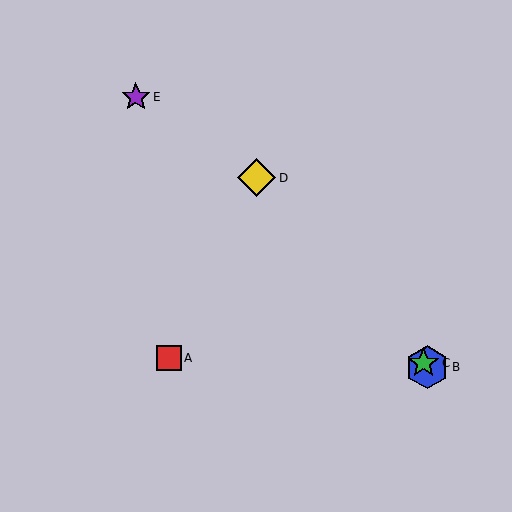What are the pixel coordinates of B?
Object B is at (427, 367).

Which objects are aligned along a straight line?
Objects B, C, D are aligned along a straight line.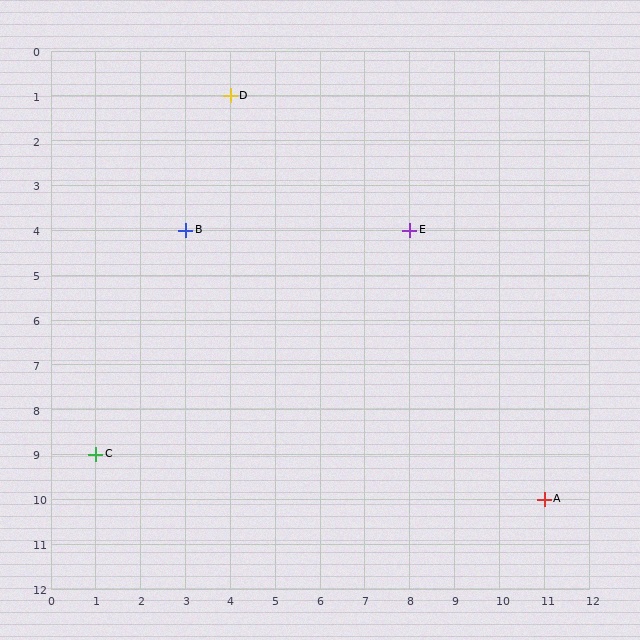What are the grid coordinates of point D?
Point D is at grid coordinates (4, 1).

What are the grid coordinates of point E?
Point E is at grid coordinates (8, 4).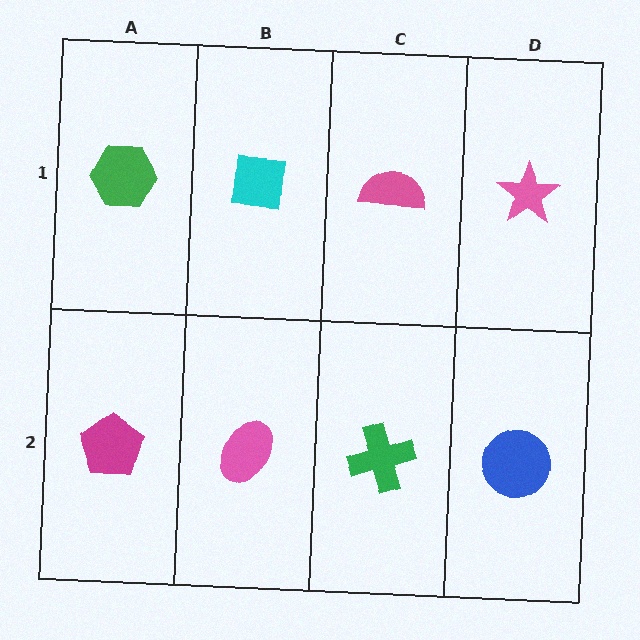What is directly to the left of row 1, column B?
A green hexagon.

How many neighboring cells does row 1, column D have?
2.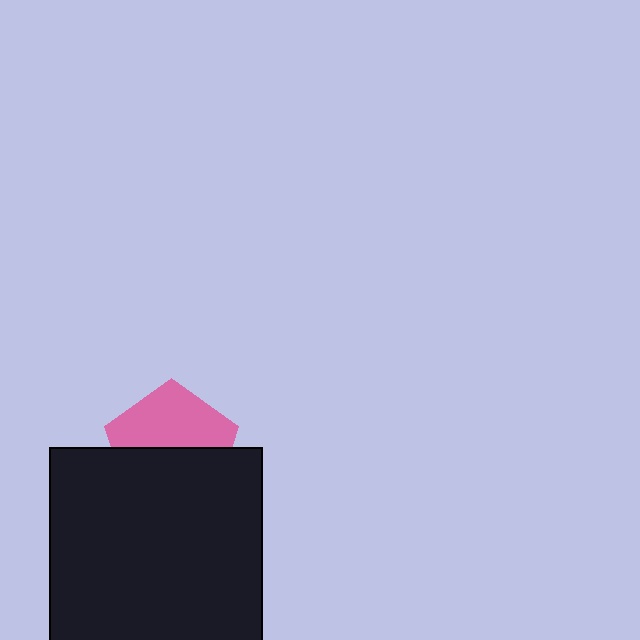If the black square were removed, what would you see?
You would see the complete pink pentagon.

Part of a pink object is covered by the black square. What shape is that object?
It is a pentagon.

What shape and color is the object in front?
The object in front is a black square.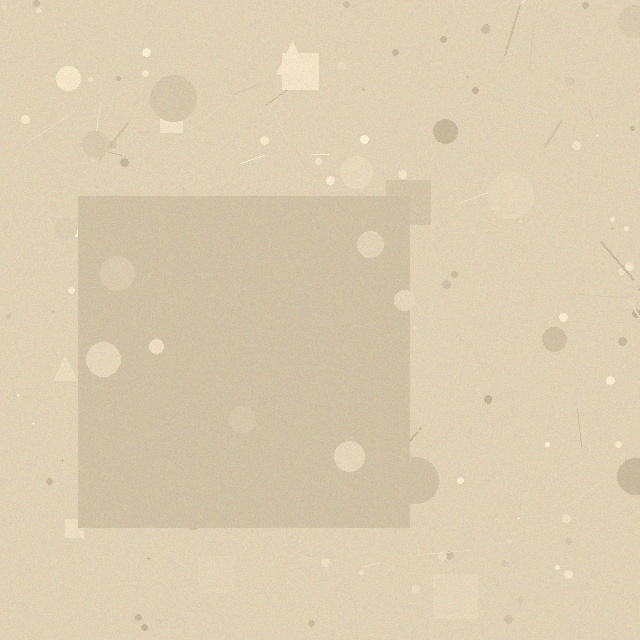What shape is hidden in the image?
A square is hidden in the image.